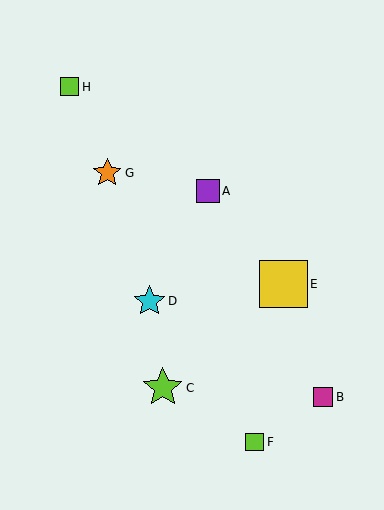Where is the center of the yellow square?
The center of the yellow square is at (284, 284).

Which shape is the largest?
The yellow square (labeled E) is the largest.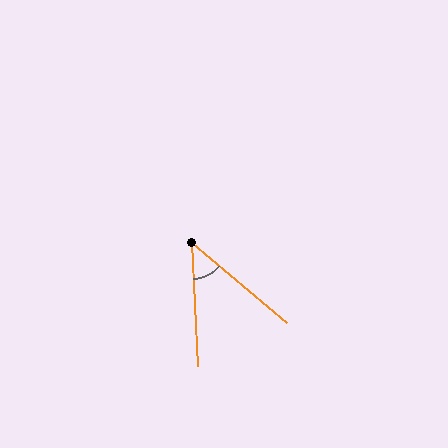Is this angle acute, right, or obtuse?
It is acute.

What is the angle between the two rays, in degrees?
Approximately 47 degrees.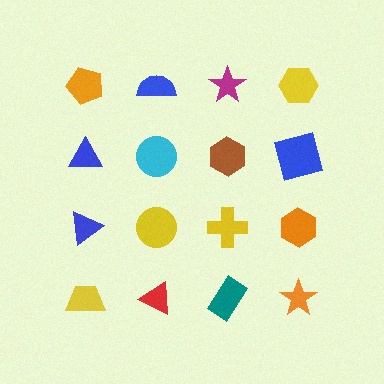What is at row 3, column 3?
A yellow cross.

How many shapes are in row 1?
4 shapes.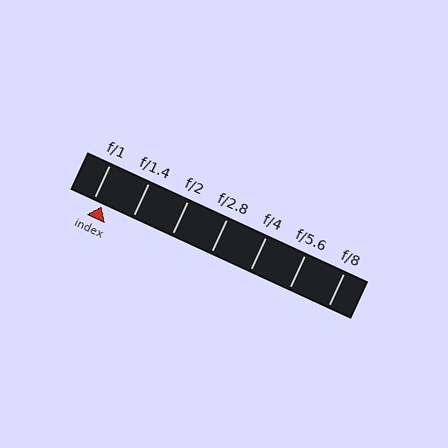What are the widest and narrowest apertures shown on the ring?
The widest aperture shown is f/1 and the narrowest is f/8.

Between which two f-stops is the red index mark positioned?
The index mark is between f/1 and f/1.4.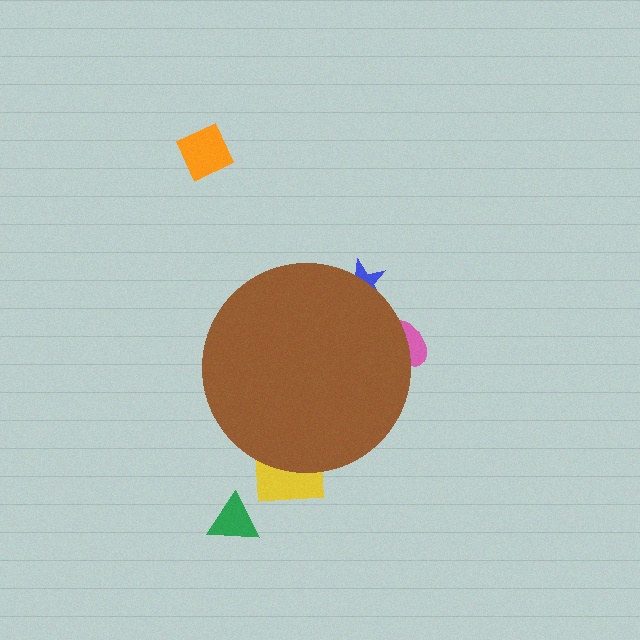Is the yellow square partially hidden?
Yes, the yellow square is partially hidden behind the brown circle.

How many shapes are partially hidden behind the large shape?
3 shapes are partially hidden.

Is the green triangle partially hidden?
No, the green triangle is fully visible.